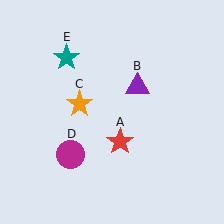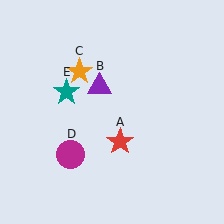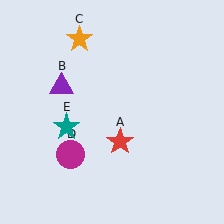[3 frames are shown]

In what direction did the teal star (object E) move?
The teal star (object E) moved down.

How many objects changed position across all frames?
3 objects changed position: purple triangle (object B), orange star (object C), teal star (object E).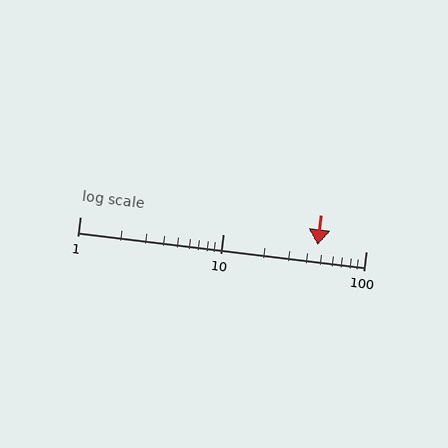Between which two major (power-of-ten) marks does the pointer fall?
The pointer is between 10 and 100.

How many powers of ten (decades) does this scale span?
The scale spans 2 decades, from 1 to 100.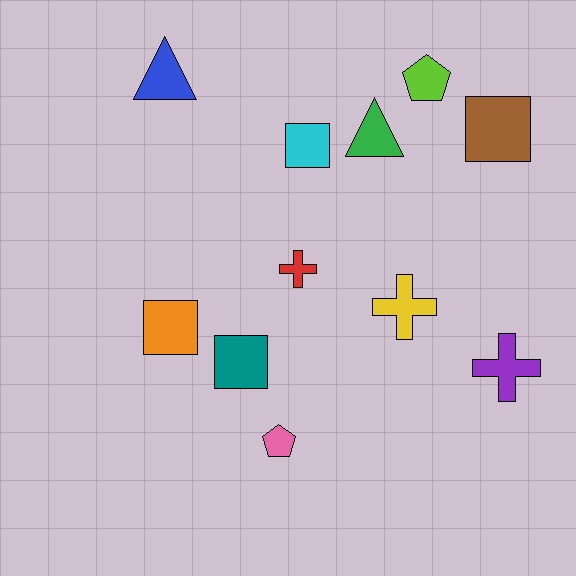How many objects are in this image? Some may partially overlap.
There are 11 objects.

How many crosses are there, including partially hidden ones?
There are 3 crosses.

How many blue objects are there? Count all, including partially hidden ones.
There is 1 blue object.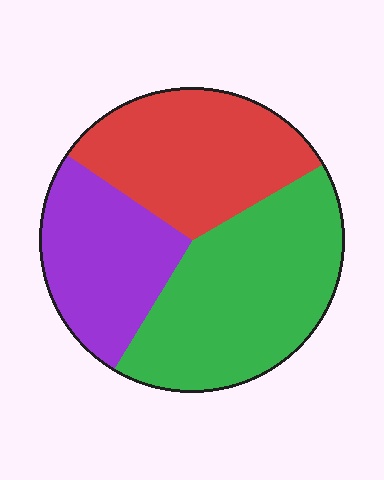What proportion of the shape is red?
Red covers 32% of the shape.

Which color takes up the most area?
Green, at roughly 40%.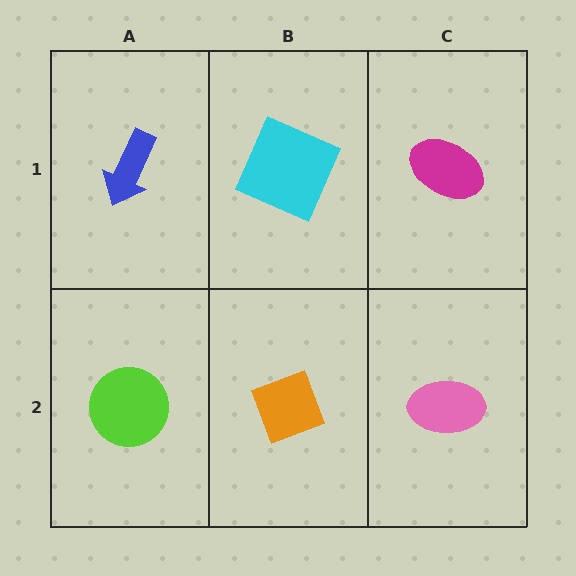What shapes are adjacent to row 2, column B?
A cyan square (row 1, column B), a lime circle (row 2, column A), a pink ellipse (row 2, column C).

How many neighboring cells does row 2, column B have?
3.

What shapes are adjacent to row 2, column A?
A blue arrow (row 1, column A), an orange diamond (row 2, column B).